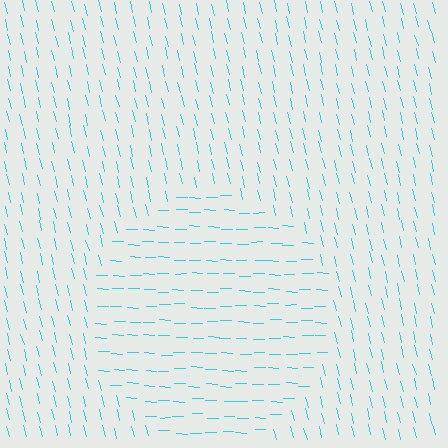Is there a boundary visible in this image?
Yes, there is a texture boundary formed by a change in line orientation.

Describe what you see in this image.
The image is filled with small cyan line segments. A circle region in the image has lines oriented differently from the surrounding lines, creating a visible texture boundary.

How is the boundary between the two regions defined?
The boundary is defined purely by a change in line orientation (approximately 74 degrees difference). All lines are the same color and thickness.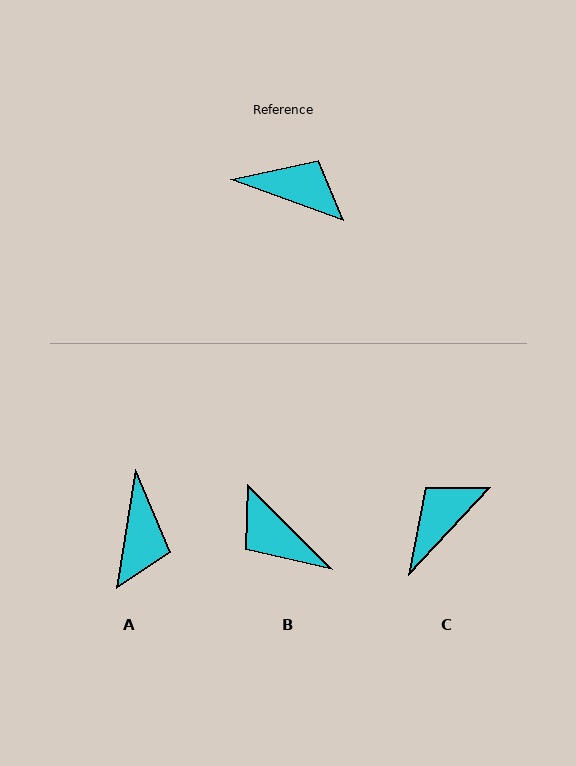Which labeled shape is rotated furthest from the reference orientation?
B, about 155 degrees away.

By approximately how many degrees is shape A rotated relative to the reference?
Approximately 79 degrees clockwise.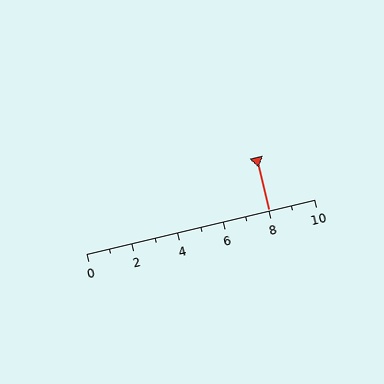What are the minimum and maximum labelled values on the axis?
The axis runs from 0 to 10.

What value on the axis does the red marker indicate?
The marker indicates approximately 8.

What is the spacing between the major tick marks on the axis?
The major ticks are spaced 2 apart.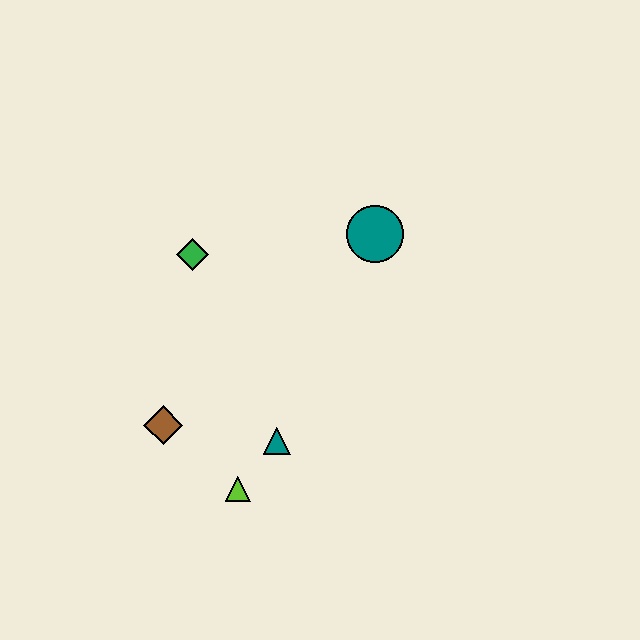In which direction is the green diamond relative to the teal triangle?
The green diamond is above the teal triangle.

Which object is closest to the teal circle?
The green diamond is closest to the teal circle.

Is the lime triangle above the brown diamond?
No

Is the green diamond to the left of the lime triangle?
Yes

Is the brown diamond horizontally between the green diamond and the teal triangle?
No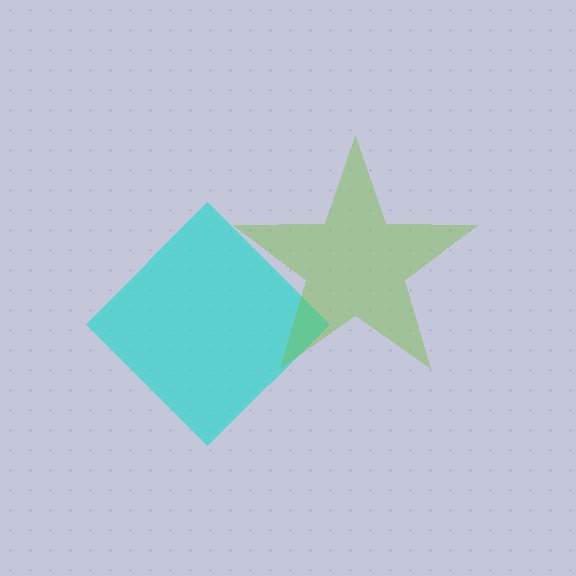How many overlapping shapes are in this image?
There are 2 overlapping shapes in the image.